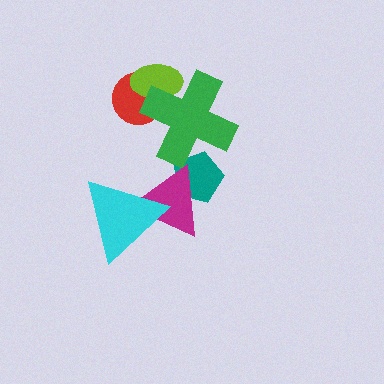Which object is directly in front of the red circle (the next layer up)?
The lime ellipse is directly in front of the red circle.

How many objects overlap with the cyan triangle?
1 object overlaps with the cyan triangle.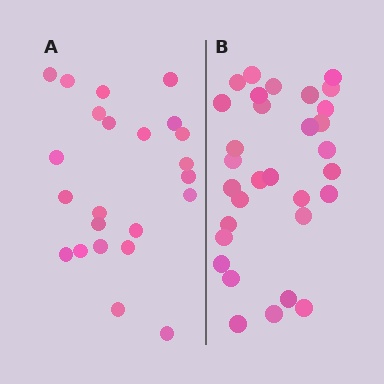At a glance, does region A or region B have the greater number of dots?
Region B (the right region) has more dots.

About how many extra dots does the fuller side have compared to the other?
Region B has roughly 8 or so more dots than region A.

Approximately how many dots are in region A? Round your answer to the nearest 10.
About 20 dots. (The exact count is 23, which rounds to 20.)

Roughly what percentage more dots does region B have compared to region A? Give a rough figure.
About 35% more.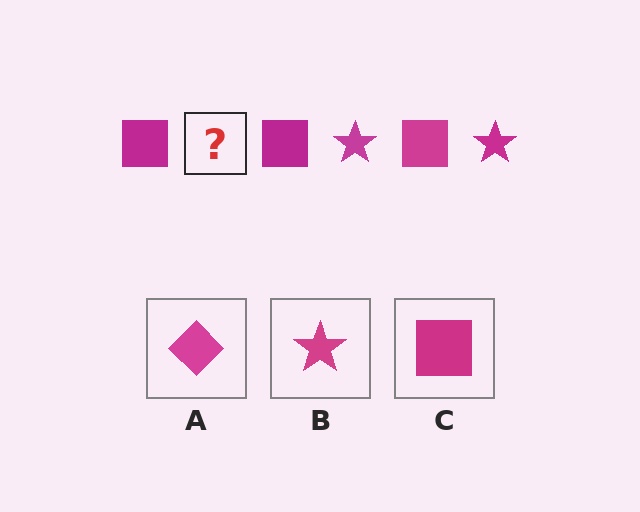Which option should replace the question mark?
Option B.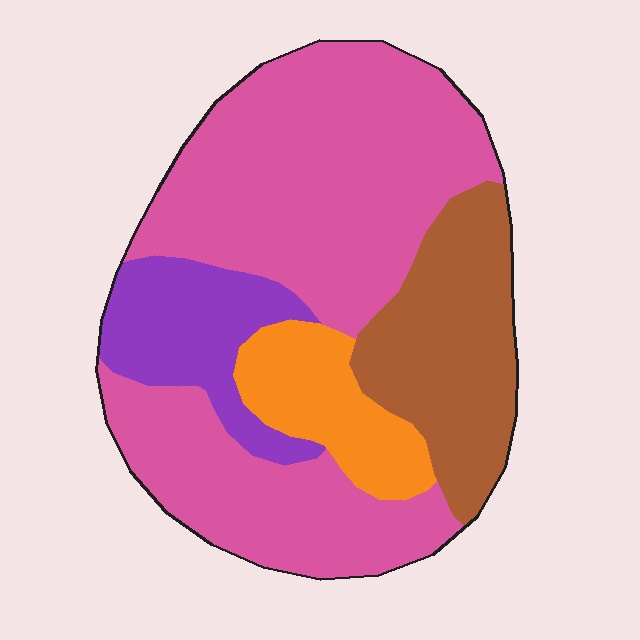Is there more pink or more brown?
Pink.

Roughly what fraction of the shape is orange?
Orange takes up about one tenth (1/10) of the shape.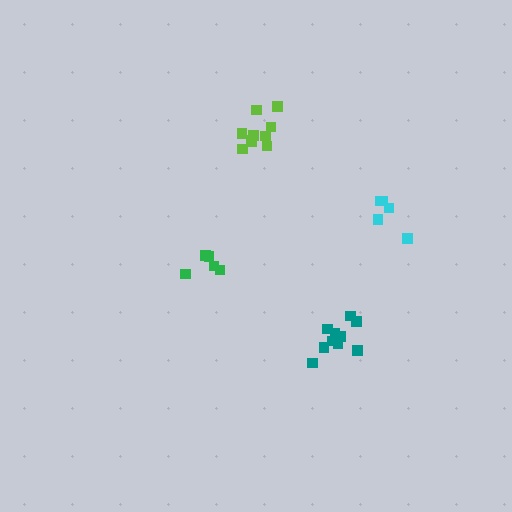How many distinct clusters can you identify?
There are 4 distinct clusters.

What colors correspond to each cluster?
The clusters are colored: cyan, teal, green, lime.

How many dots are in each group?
Group 1: 5 dots, Group 2: 10 dots, Group 3: 5 dots, Group 4: 10 dots (30 total).